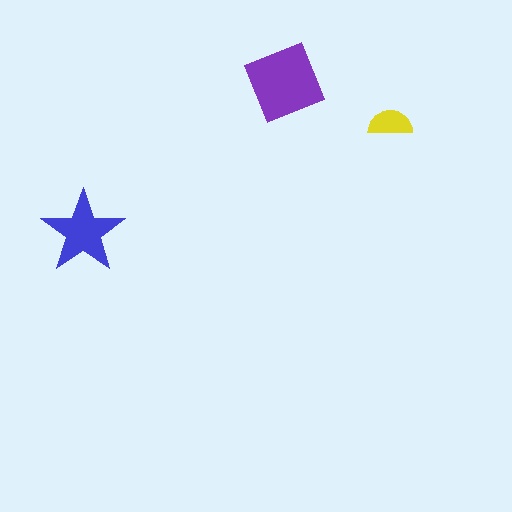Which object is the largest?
The purple diamond.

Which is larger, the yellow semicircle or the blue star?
The blue star.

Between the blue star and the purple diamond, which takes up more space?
The purple diamond.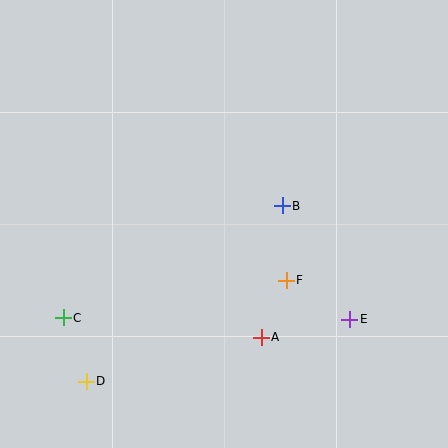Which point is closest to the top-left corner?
Point C is closest to the top-left corner.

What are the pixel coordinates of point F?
Point F is at (286, 280).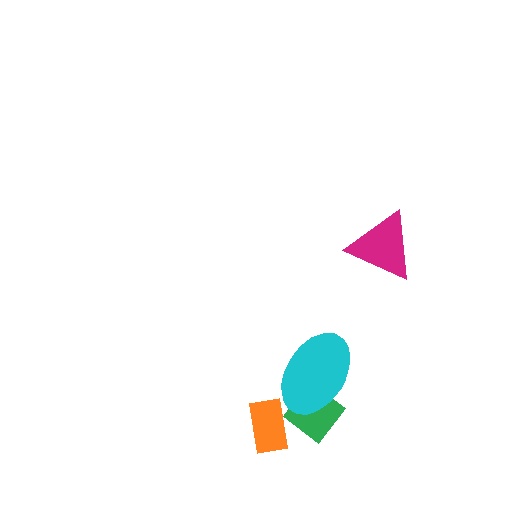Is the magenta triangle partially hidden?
No, no other shape covers it.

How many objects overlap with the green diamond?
2 objects overlap with the green diamond.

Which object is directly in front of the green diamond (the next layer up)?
The orange rectangle is directly in front of the green diamond.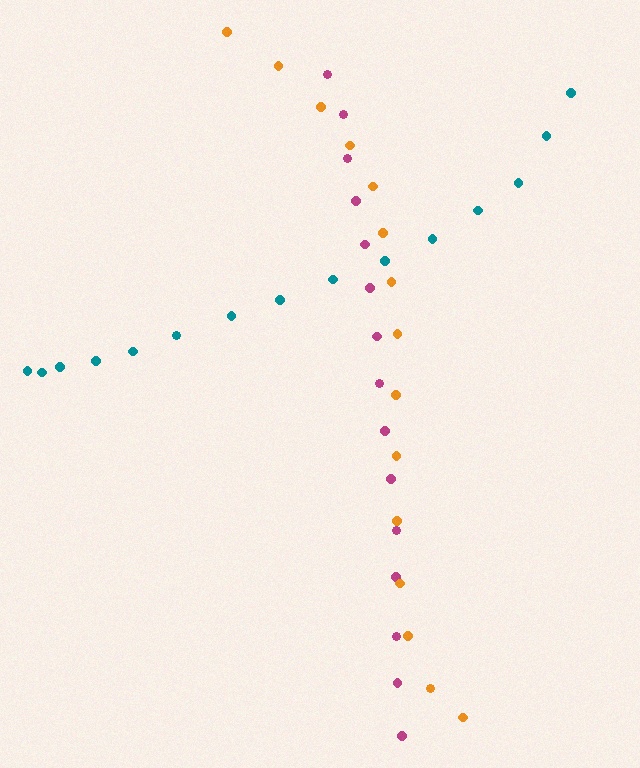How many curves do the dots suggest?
There are 3 distinct paths.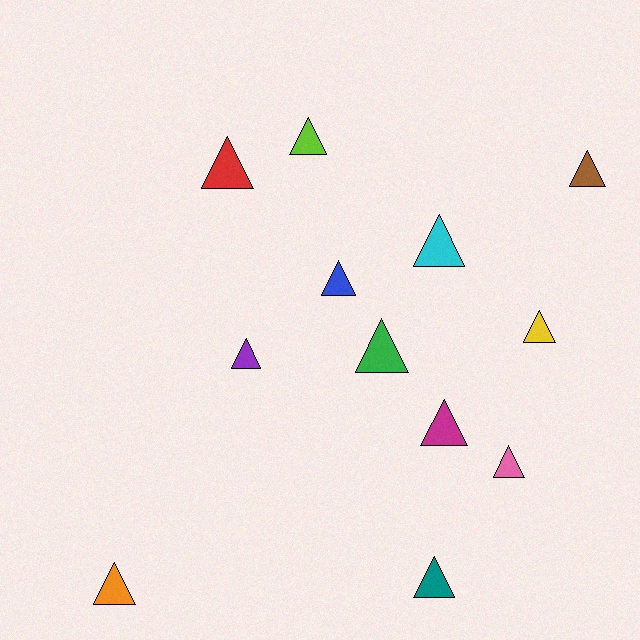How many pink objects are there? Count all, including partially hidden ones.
There is 1 pink object.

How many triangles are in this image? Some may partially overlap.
There are 12 triangles.